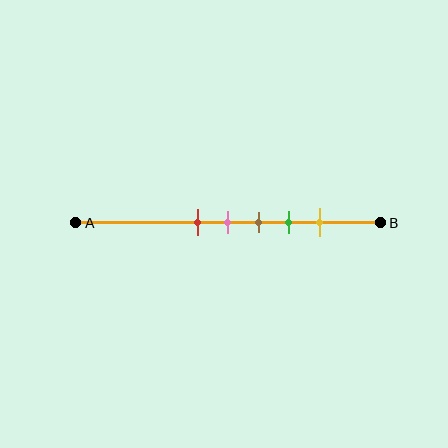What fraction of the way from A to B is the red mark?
The red mark is approximately 40% (0.4) of the way from A to B.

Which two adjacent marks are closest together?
The red and pink marks are the closest adjacent pair.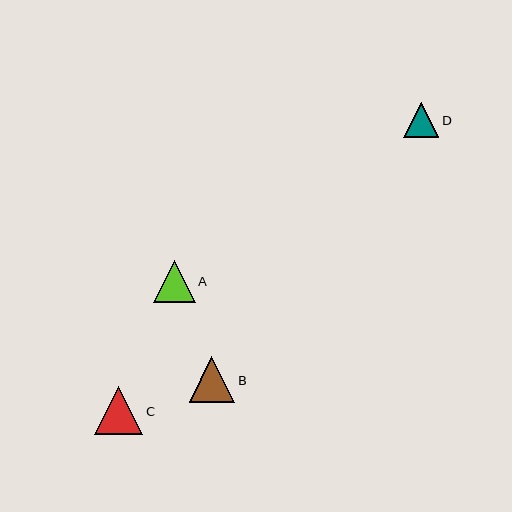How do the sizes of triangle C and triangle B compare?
Triangle C and triangle B are approximately the same size.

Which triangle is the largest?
Triangle C is the largest with a size of approximately 48 pixels.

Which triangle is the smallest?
Triangle D is the smallest with a size of approximately 35 pixels.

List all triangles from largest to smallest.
From largest to smallest: C, B, A, D.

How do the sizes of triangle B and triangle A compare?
Triangle B and triangle A are approximately the same size.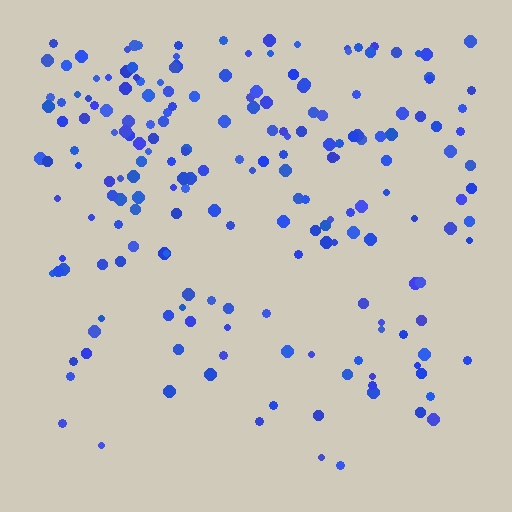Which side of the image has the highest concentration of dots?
The top.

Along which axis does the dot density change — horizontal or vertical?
Vertical.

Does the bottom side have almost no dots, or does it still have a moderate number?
Still a moderate number, just noticeably fewer than the top.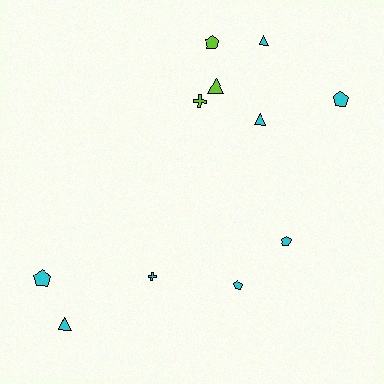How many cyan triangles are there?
There are 3 cyan triangles.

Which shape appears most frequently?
Pentagon, with 5 objects.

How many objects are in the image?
There are 11 objects.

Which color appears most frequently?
Cyan, with 8 objects.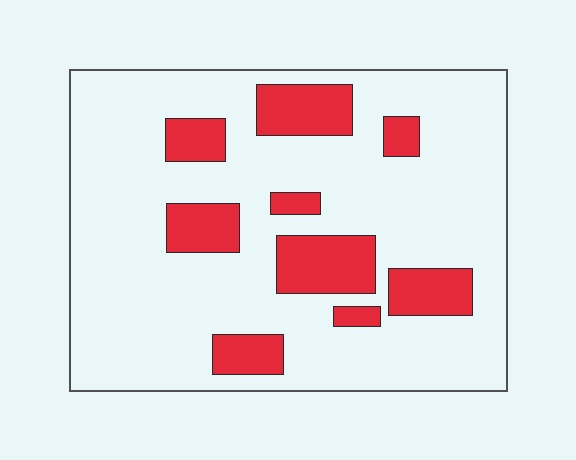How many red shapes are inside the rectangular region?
9.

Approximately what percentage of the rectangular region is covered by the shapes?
Approximately 20%.